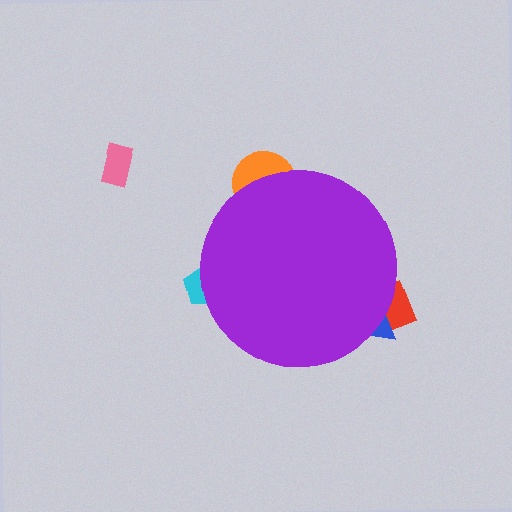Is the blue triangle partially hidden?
Yes, the blue triangle is partially hidden behind the purple circle.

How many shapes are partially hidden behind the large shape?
4 shapes are partially hidden.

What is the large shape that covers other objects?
A purple circle.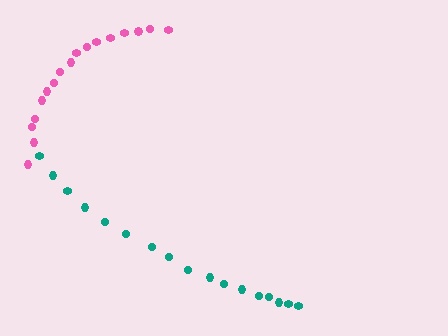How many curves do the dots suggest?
There are 2 distinct paths.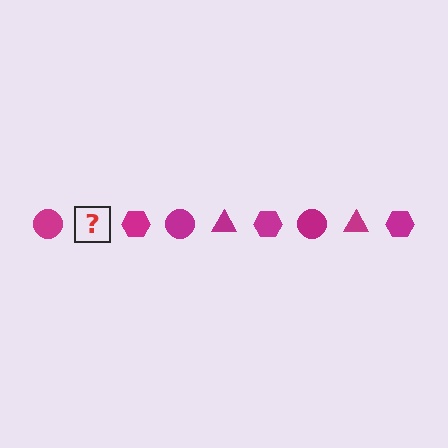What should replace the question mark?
The question mark should be replaced with a magenta triangle.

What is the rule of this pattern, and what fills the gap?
The rule is that the pattern cycles through circle, triangle, hexagon shapes in magenta. The gap should be filled with a magenta triangle.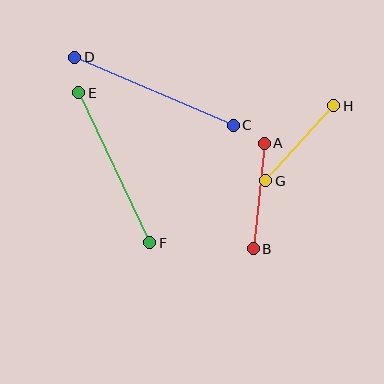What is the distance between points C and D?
The distance is approximately 173 pixels.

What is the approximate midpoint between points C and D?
The midpoint is at approximately (154, 91) pixels.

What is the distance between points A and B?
The distance is approximately 106 pixels.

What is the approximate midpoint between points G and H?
The midpoint is at approximately (300, 143) pixels.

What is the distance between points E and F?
The distance is approximately 166 pixels.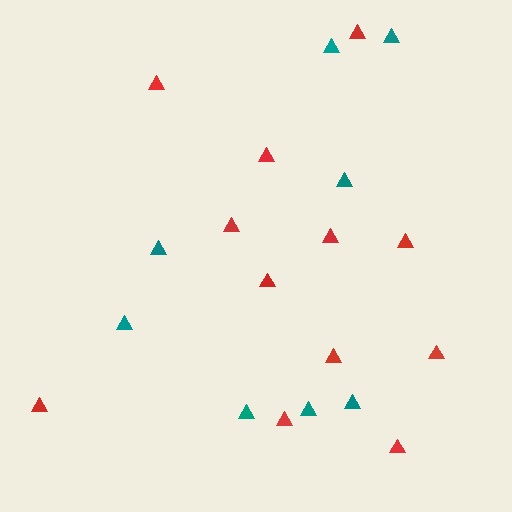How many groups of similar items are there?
There are 2 groups: one group of teal triangles (8) and one group of red triangles (12).